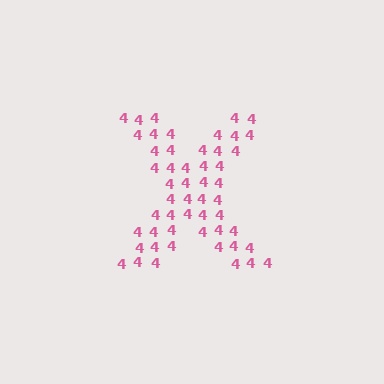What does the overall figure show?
The overall figure shows the letter X.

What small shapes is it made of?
It is made of small digit 4's.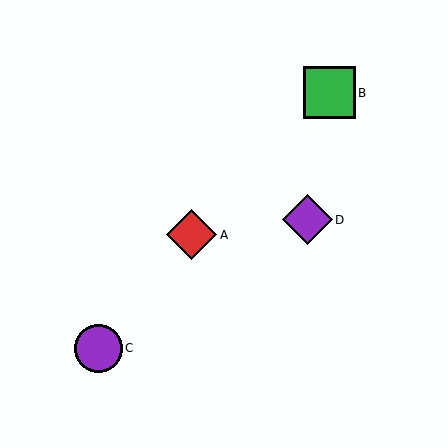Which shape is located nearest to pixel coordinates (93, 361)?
The purple circle (labeled C) at (98, 348) is nearest to that location.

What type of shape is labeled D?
Shape D is a purple diamond.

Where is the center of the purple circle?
The center of the purple circle is at (98, 348).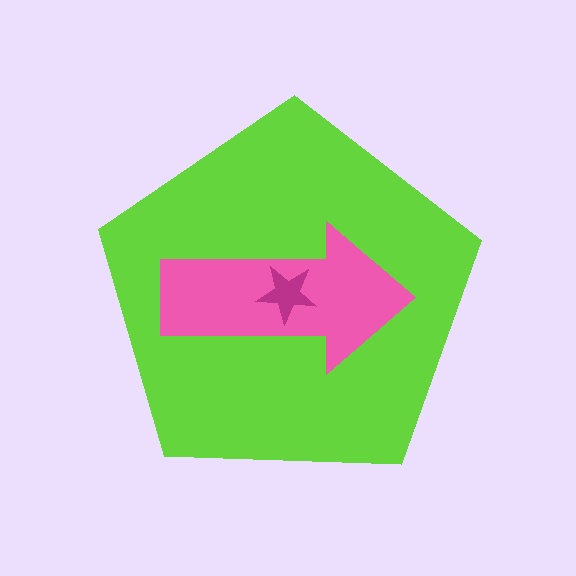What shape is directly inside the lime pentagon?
The pink arrow.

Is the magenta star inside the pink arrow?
Yes.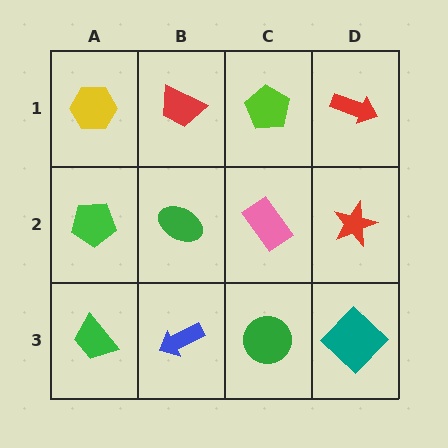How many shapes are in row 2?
4 shapes.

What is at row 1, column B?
A red trapezoid.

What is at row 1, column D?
A red arrow.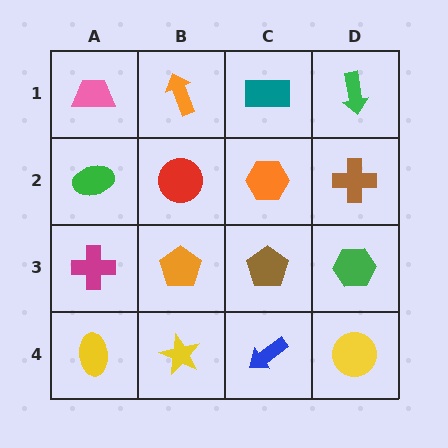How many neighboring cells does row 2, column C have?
4.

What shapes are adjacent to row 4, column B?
An orange pentagon (row 3, column B), a yellow ellipse (row 4, column A), a blue arrow (row 4, column C).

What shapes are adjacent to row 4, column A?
A magenta cross (row 3, column A), a yellow star (row 4, column B).